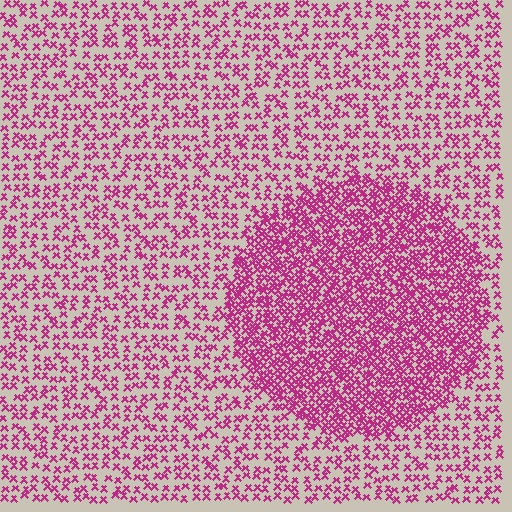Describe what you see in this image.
The image contains small magenta elements arranged at two different densities. A circle-shaped region is visible where the elements are more densely packed than the surrounding area.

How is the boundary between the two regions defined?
The boundary is defined by a change in element density (approximately 2.3x ratio). All elements are the same color, size, and shape.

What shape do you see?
I see a circle.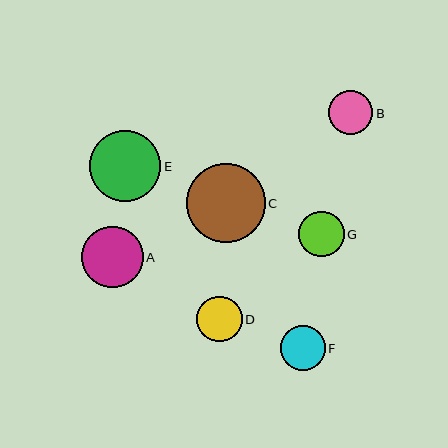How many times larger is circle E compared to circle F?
Circle E is approximately 1.6 times the size of circle F.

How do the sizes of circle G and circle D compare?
Circle G and circle D are approximately the same size.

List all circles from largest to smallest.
From largest to smallest: C, E, A, G, D, F, B.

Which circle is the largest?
Circle C is the largest with a size of approximately 79 pixels.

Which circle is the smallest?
Circle B is the smallest with a size of approximately 44 pixels.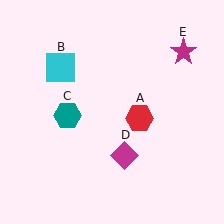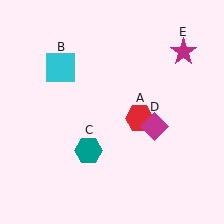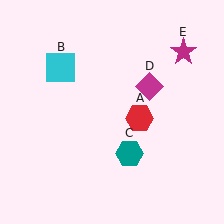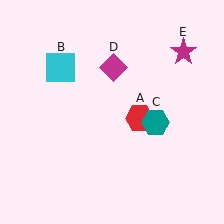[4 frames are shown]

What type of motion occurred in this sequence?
The teal hexagon (object C), magenta diamond (object D) rotated counterclockwise around the center of the scene.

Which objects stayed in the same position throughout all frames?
Red hexagon (object A) and cyan square (object B) and magenta star (object E) remained stationary.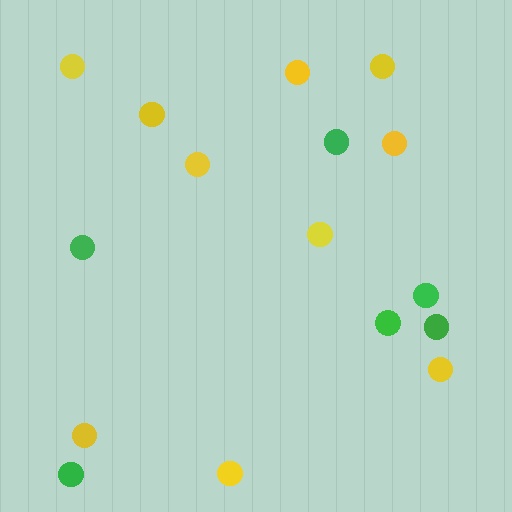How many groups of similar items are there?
There are 2 groups: one group of yellow circles (10) and one group of green circles (6).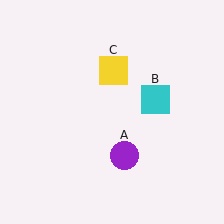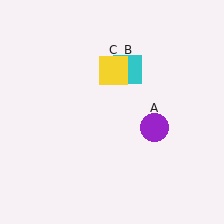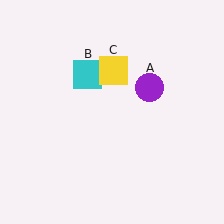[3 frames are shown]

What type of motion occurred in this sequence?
The purple circle (object A), cyan square (object B) rotated counterclockwise around the center of the scene.